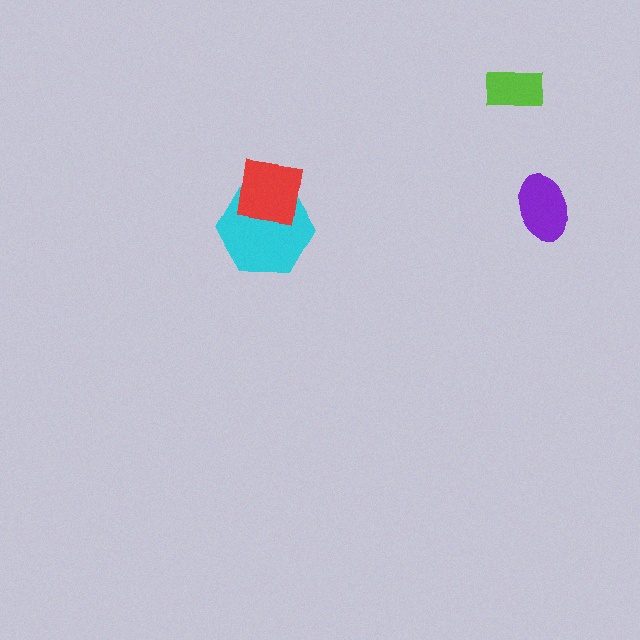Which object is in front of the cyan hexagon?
The red square is in front of the cyan hexagon.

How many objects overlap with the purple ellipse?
0 objects overlap with the purple ellipse.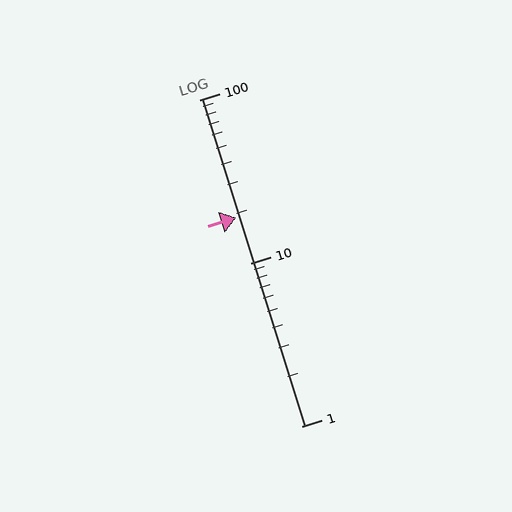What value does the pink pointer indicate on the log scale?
The pointer indicates approximately 19.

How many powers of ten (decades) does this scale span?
The scale spans 2 decades, from 1 to 100.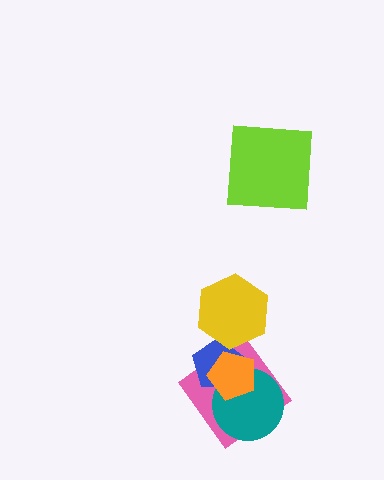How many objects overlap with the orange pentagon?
3 objects overlap with the orange pentagon.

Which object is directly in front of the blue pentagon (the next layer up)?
The orange pentagon is directly in front of the blue pentagon.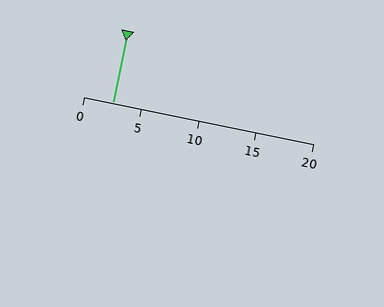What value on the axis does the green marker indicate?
The marker indicates approximately 2.5.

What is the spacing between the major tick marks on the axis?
The major ticks are spaced 5 apart.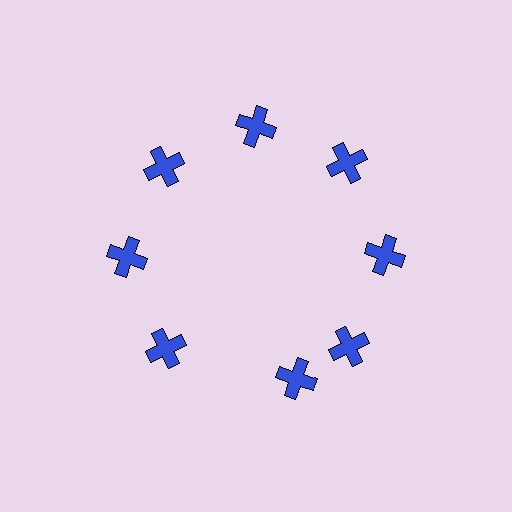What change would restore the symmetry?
The symmetry would be restored by rotating it back into even spacing with its neighbors so that all 8 crosses sit at equal angles and equal distance from the center.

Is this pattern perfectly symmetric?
No. The 8 blue crosses are arranged in a ring, but one element near the 6 o'clock position is rotated out of alignment along the ring, breaking the 8-fold rotational symmetry.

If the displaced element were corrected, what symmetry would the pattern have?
It would have 8-fold rotational symmetry — the pattern would map onto itself every 45 degrees.